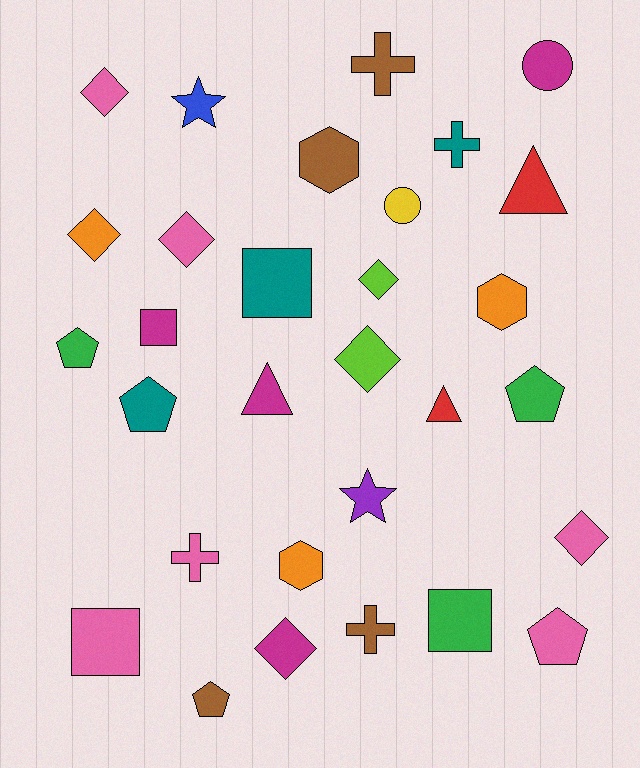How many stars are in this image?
There are 2 stars.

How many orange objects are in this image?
There are 3 orange objects.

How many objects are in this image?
There are 30 objects.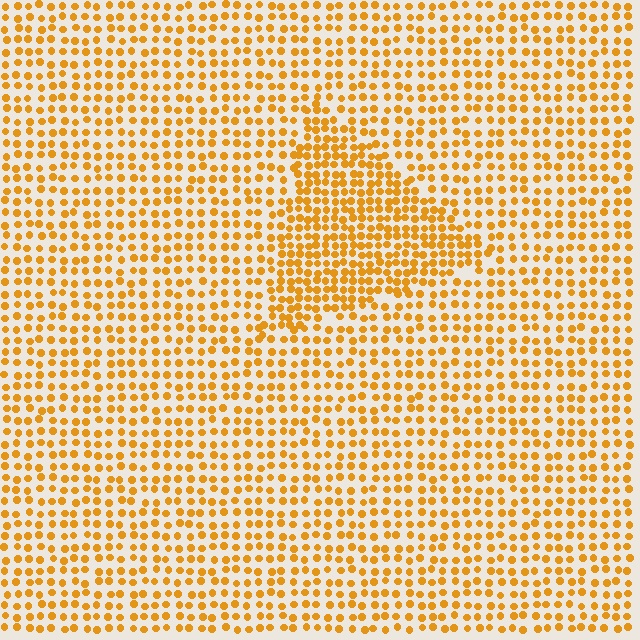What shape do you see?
I see a triangle.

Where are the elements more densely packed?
The elements are more densely packed inside the triangle boundary.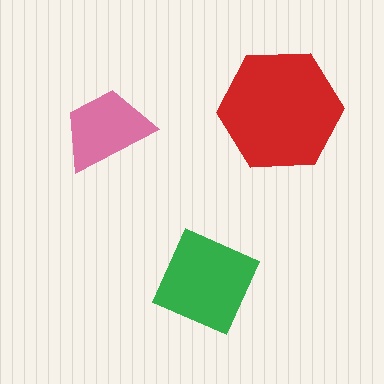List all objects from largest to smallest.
The red hexagon, the green square, the pink trapezoid.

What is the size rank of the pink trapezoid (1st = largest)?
3rd.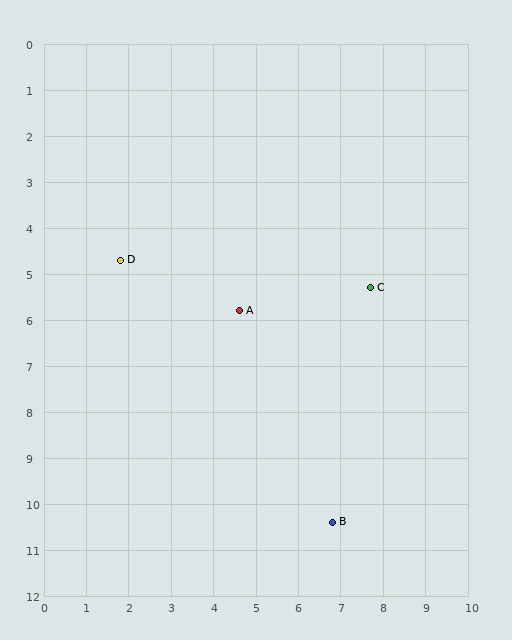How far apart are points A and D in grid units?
Points A and D are about 3.0 grid units apart.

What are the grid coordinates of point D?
Point D is at approximately (1.8, 4.7).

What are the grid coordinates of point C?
Point C is at approximately (7.7, 5.3).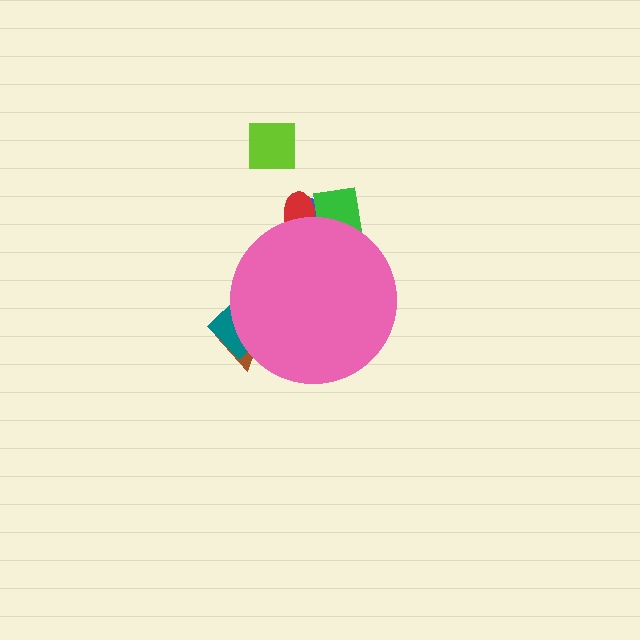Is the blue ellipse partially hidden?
Yes, the blue ellipse is partially hidden behind the pink circle.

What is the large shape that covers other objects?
A pink circle.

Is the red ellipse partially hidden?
Yes, the red ellipse is partially hidden behind the pink circle.